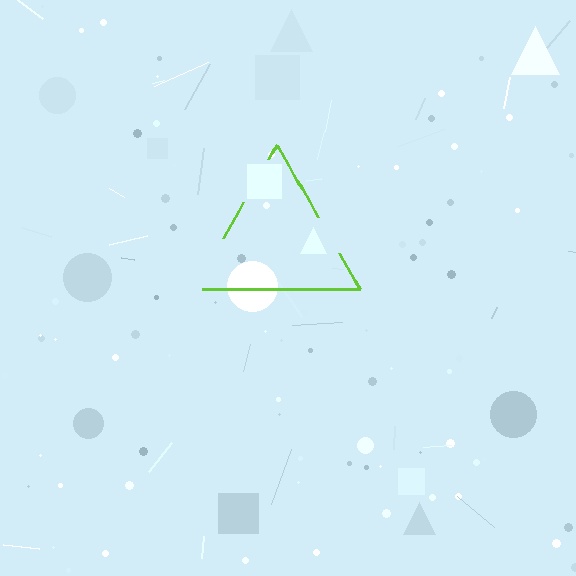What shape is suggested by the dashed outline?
The dashed outline suggests a triangle.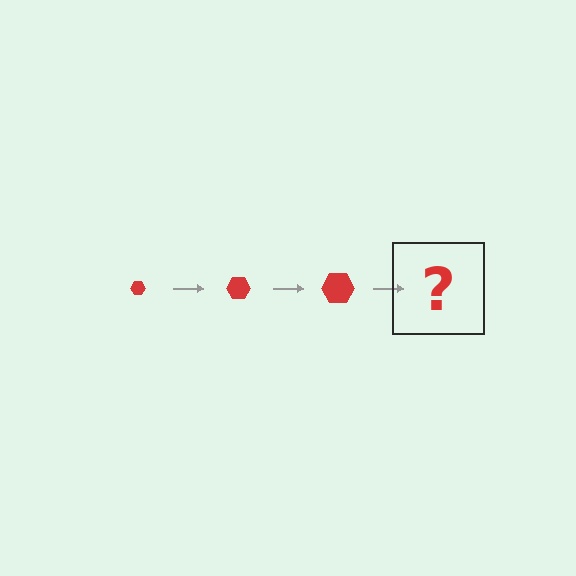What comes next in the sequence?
The next element should be a red hexagon, larger than the previous one.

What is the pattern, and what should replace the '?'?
The pattern is that the hexagon gets progressively larger each step. The '?' should be a red hexagon, larger than the previous one.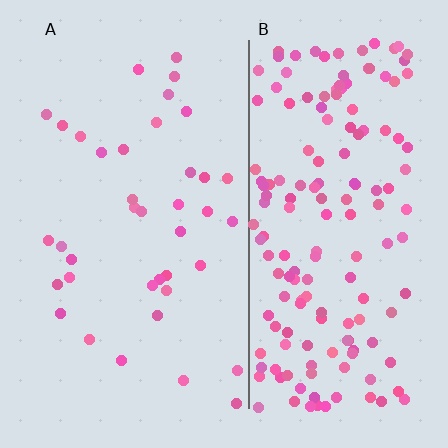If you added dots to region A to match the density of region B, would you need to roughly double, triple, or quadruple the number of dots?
Approximately quadruple.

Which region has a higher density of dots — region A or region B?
B (the right).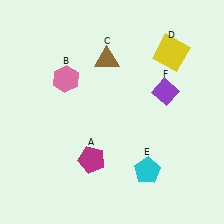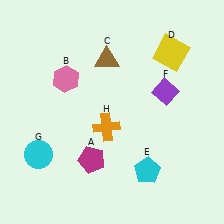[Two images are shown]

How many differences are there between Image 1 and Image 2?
There are 2 differences between the two images.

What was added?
A cyan circle (G), an orange cross (H) were added in Image 2.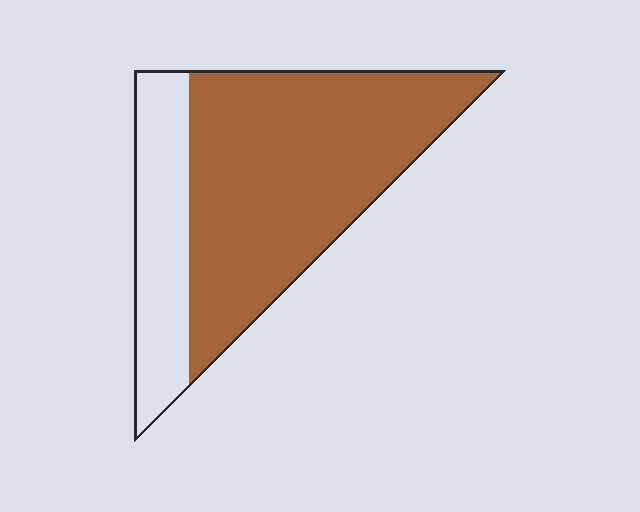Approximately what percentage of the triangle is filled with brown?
Approximately 75%.